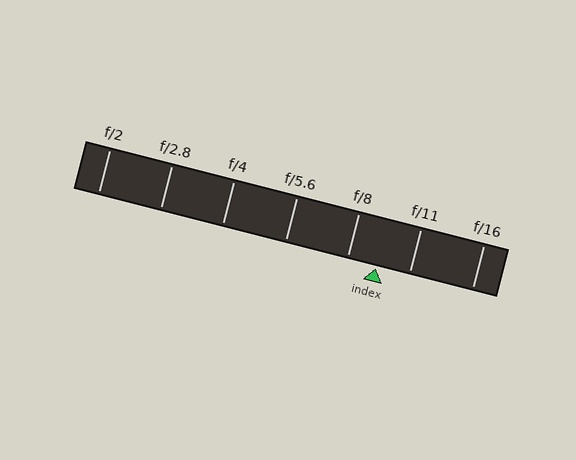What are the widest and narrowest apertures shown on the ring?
The widest aperture shown is f/2 and the narrowest is f/16.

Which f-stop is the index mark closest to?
The index mark is closest to f/8.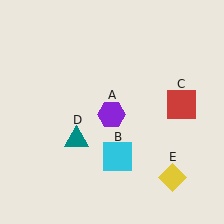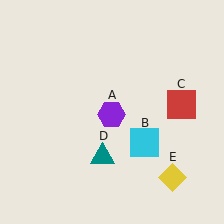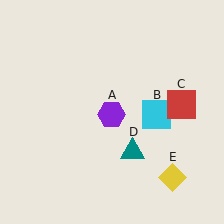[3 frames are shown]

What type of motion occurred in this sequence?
The cyan square (object B), teal triangle (object D) rotated counterclockwise around the center of the scene.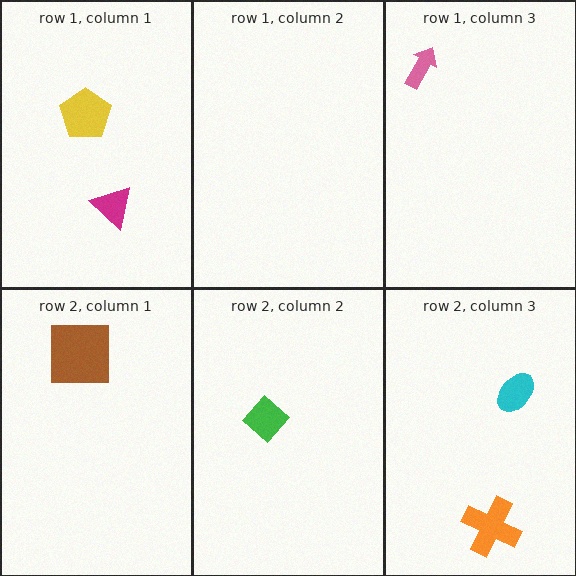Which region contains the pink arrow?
The row 1, column 3 region.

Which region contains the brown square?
The row 2, column 1 region.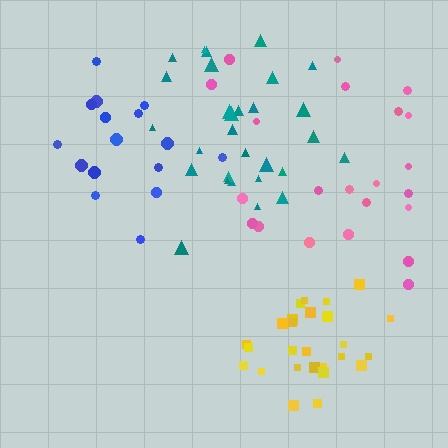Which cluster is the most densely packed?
Yellow.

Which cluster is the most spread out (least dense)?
Pink.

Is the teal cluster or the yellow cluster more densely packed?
Yellow.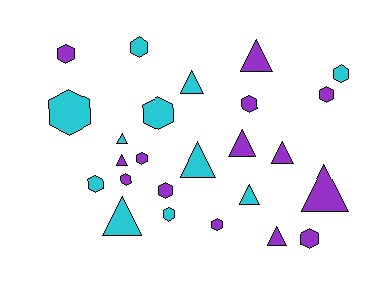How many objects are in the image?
There are 25 objects.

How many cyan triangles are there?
There are 5 cyan triangles.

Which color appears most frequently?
Purple, with 14 objects.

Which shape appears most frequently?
Hexagon, with 14 objects.